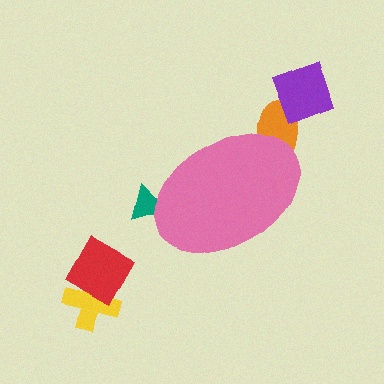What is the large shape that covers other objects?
A pink ellipse.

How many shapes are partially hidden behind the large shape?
2 shapes are partially hidden.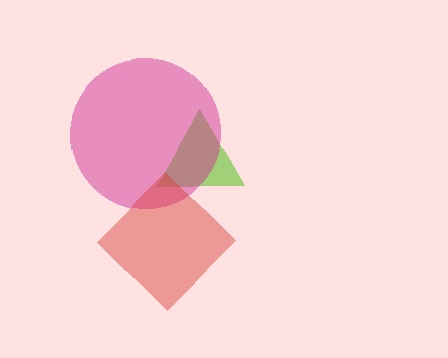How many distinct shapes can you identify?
There are 3 distinct shapes: a lime triangle, a magenta circle, a red diamond.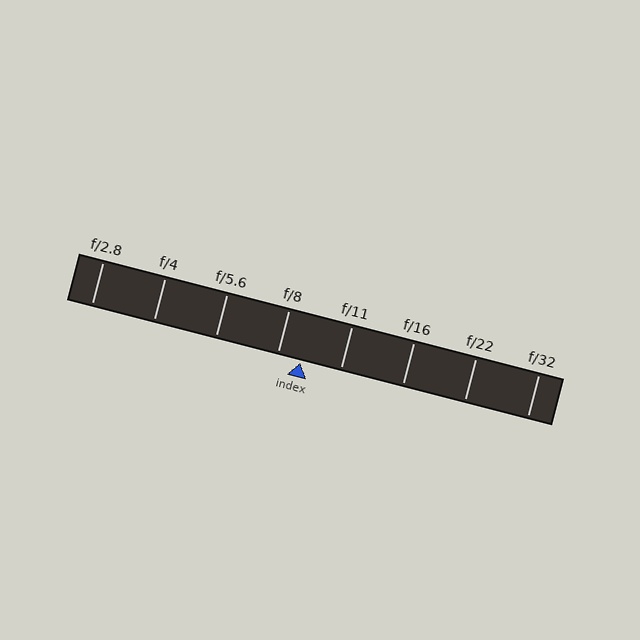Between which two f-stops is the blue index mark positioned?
The index mark is between f/8 and f/11.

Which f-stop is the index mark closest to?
The index mark is closest to f/8.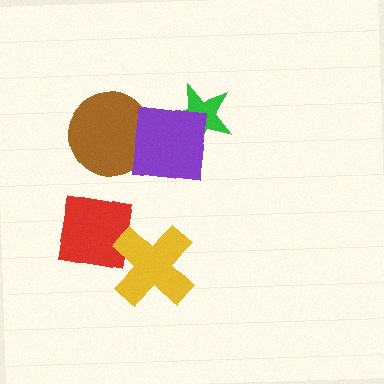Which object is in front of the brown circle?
The purple square is in front of the brown circle.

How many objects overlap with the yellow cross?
1 object overlaps with the yellow cross.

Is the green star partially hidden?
Yes, it is partially covered by another shape.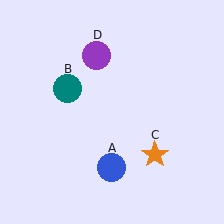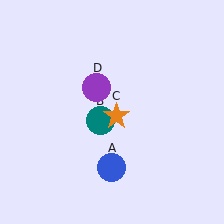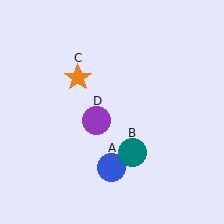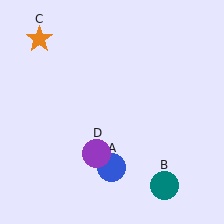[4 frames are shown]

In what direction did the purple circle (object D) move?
The purple circle (object D) moved down.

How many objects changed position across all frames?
3 objects changed position: teal circle (object B), orange star (object C), purple circle (object D).